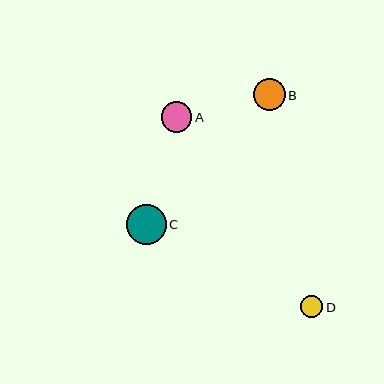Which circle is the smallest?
Circle D is the smallest with a size of approximately 22 pixels.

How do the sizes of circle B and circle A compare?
Circle B and circle A are approximately the same size.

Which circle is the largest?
Circle C is the largest with a size of approximately 39 pixels.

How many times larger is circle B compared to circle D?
Circle B is approximately 1.4 times the size of circle D.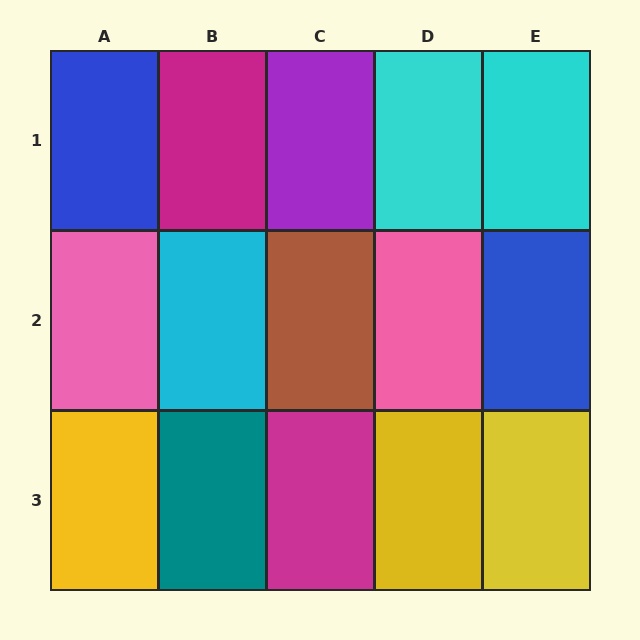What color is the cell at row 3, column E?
Yellow.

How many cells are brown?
1 cell is brown.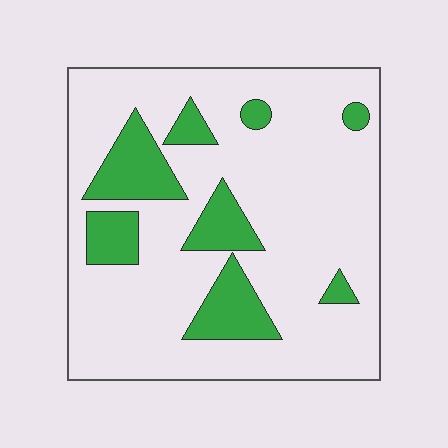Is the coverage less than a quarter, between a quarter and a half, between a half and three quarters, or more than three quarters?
Less than a quarter.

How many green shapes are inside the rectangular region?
8.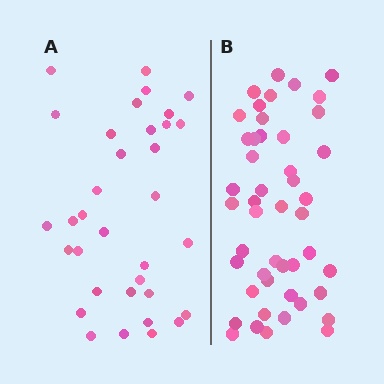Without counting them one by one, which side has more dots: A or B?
Region B (the right region) has more dots.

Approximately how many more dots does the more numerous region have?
Region B has approximately 15 more dots than region A.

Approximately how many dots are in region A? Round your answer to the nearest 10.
About 30 dots. (The exact count is 34, which rounds to 30.)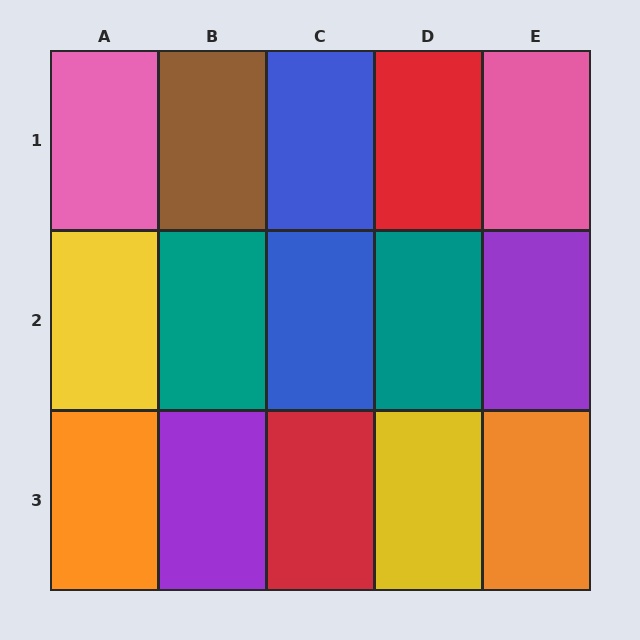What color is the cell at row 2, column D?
Teal.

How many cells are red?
2 cells are red.